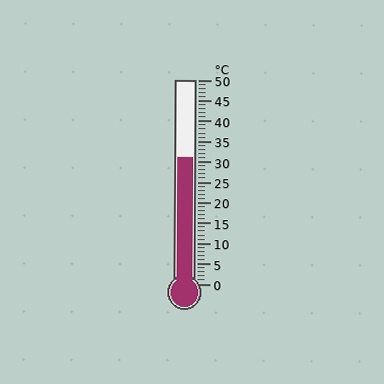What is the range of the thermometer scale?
The thermometer scale ranges from 0°C to 50°C.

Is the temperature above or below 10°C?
The temperature is above 10°C.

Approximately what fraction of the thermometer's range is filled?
The thermometer is filled to approximately 60% of its range.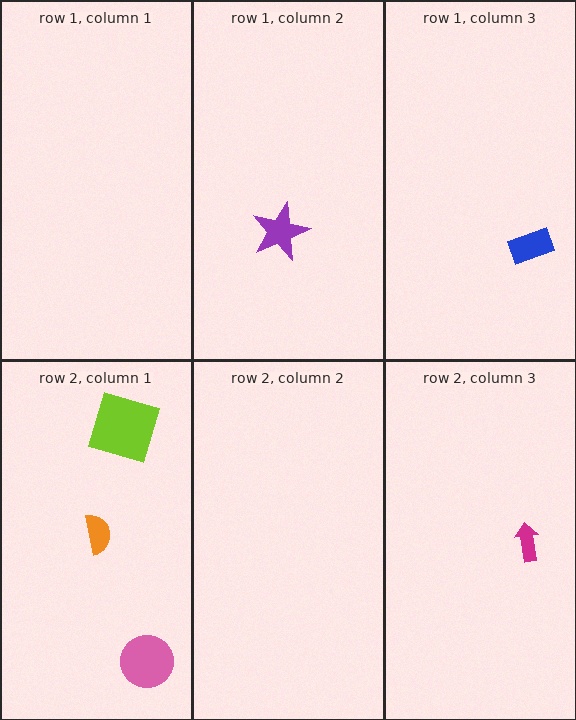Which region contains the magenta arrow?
The row 2, column 3 region.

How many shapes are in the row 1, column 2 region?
1.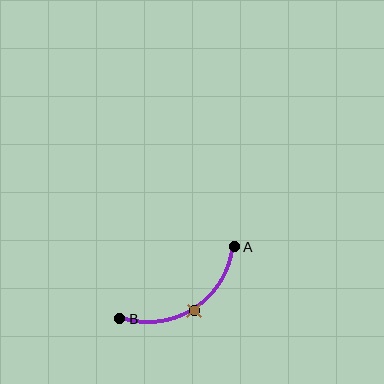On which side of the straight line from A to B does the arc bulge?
The arc bulges below the straight line connecting A and B.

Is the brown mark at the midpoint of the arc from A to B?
Yes. The brown mark lies on the arc at equal arc-length from both A and B — it is the arc midpoint.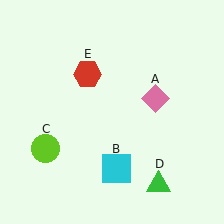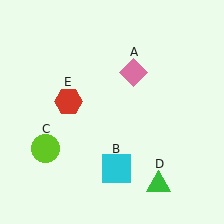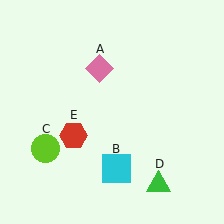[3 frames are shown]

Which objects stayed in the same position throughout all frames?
Cyan square (object B) and lime circle (object C) and green triangle (object D) remained stationary.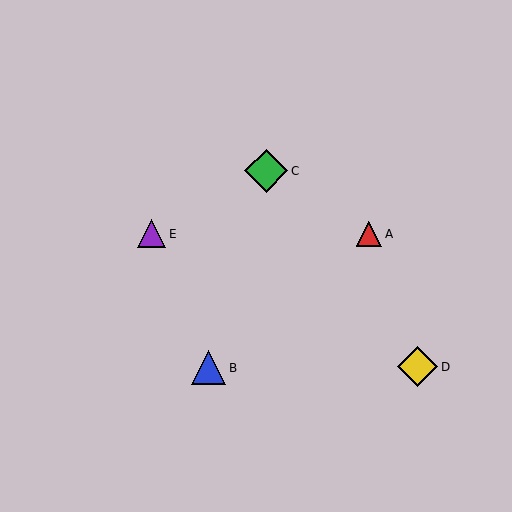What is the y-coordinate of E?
Object E is at y≈234.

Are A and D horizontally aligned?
No, A is at y≈234 and D is at y≈367.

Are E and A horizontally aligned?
Yes, both are at y≈234.